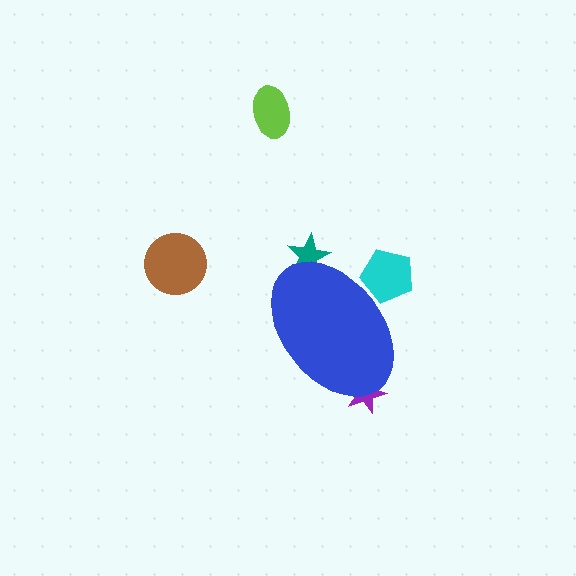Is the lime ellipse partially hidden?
No, the lime ellipse is fully visible.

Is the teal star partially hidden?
Yes, the teal star is partially hidden behind the blue ellipse.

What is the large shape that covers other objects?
A blue ellipse.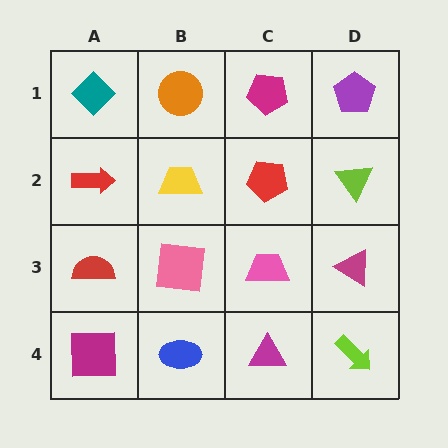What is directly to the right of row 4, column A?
A blue ellipse.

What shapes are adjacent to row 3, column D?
A lime triangle (row 2, column D), a lime arrow (row 4, column D), a pink trapezoid (row 3, column C).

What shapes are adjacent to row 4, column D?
A magenta triangle (row 3, column D), a magenta triangle (row 4, column C).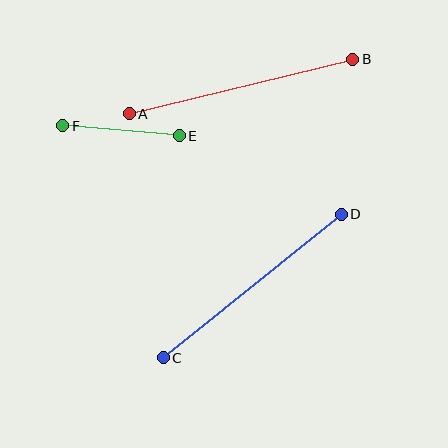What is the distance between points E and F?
The distance is approximately 117 pixels.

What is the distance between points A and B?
The distance is approximately 230 pixels.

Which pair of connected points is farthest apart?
Points A and B are farthest apart.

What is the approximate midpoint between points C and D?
The midpoint is at approximately (252, 286) pixels.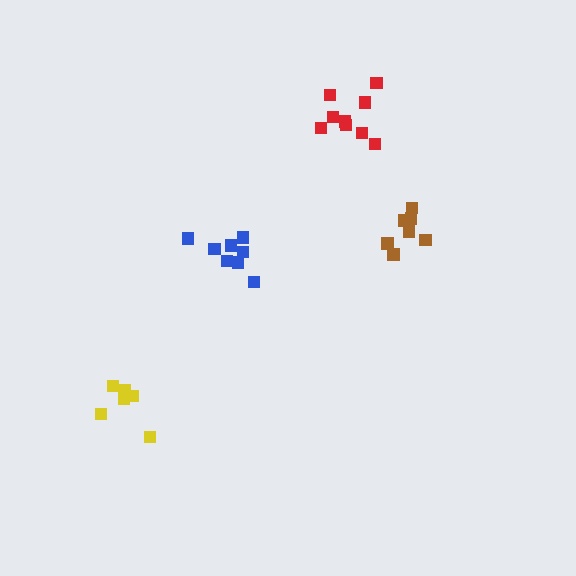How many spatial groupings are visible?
There are 4 spatial groupings.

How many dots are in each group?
Group 1: 8 dots, Group 2: 6 dots, Group 3: 9 dots, Group 4: 7 dots (30 total).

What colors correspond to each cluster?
The clusters are colored: blue, yellow, red, brown.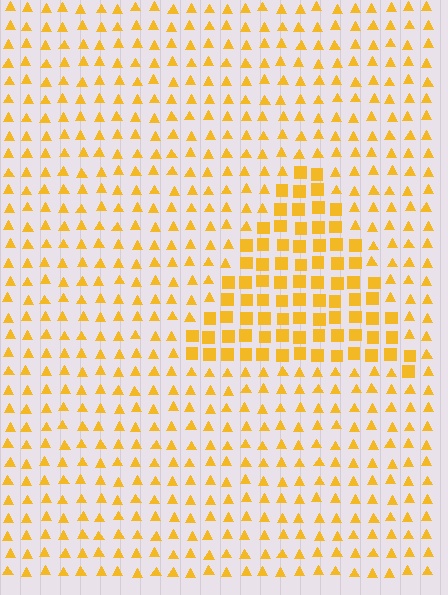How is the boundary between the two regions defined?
The boundary is defined by a change in element shape: squares inside vs. triangles outside. All elements share the same color and spacing.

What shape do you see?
I see a triangle.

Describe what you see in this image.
The image is filled with small yellow elements arranged in a uniform grid. A triangle-shaped region contains squares, while the surrounding area contains triangles. The boundary is defined purely by the change in element shape.